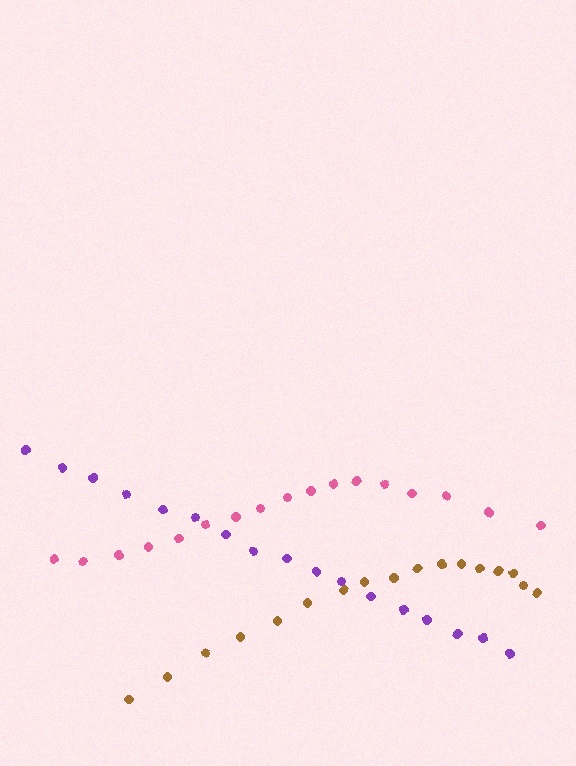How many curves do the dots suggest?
There are 3 distinct paths.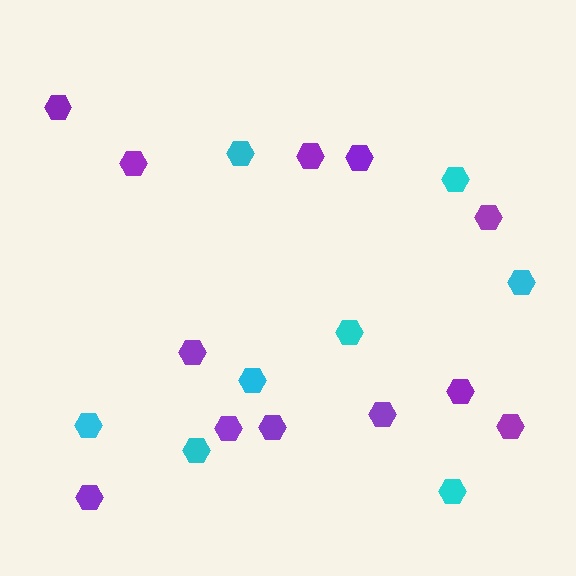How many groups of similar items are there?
There are 2 groups: one group of purple hexagons (12) and one group of cyan hexagons (8).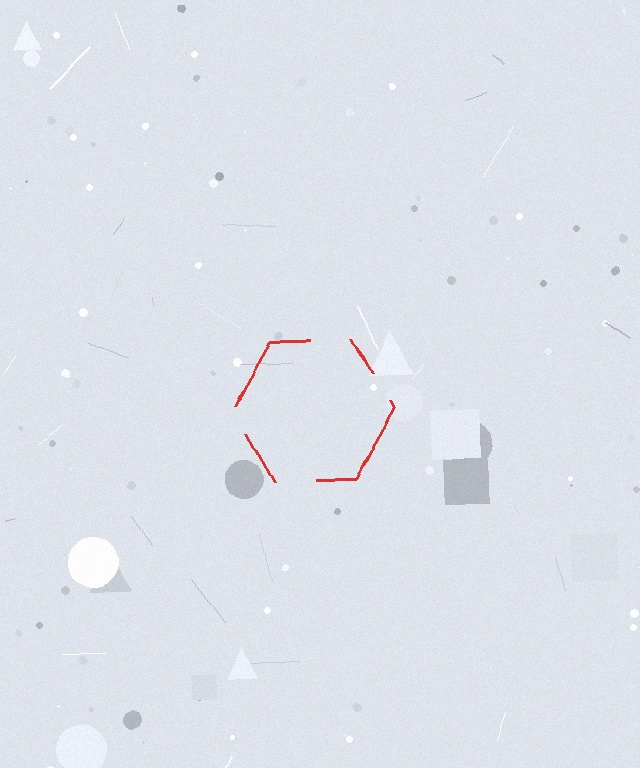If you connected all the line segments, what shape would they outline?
They would outline a hexagon.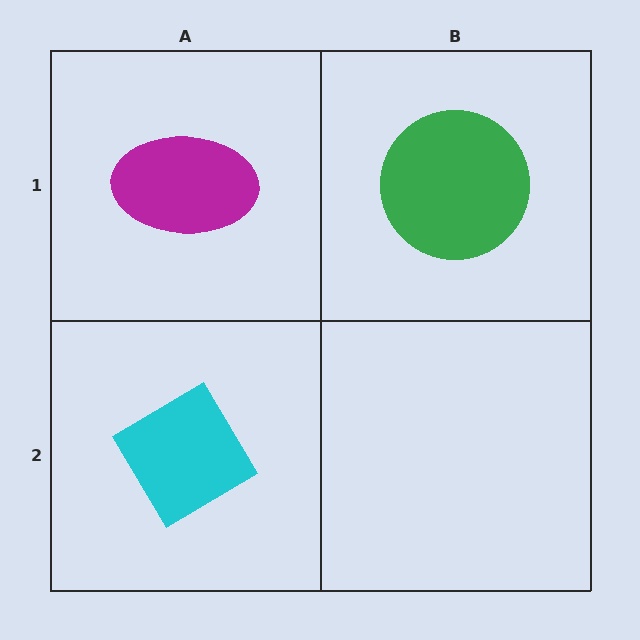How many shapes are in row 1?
2 shapes.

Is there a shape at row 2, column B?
No, that cell is empty.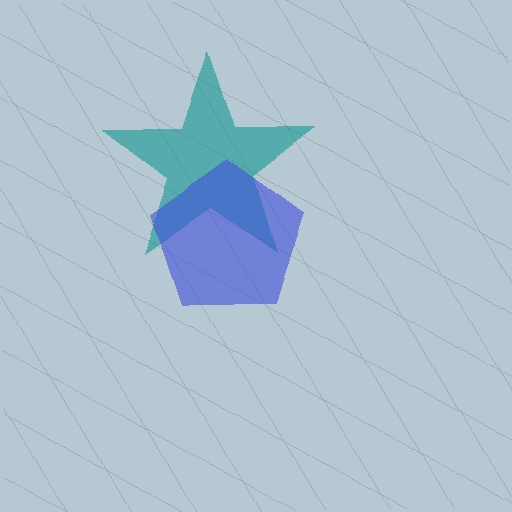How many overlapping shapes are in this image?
There are 2 overlapping shapes in the image.